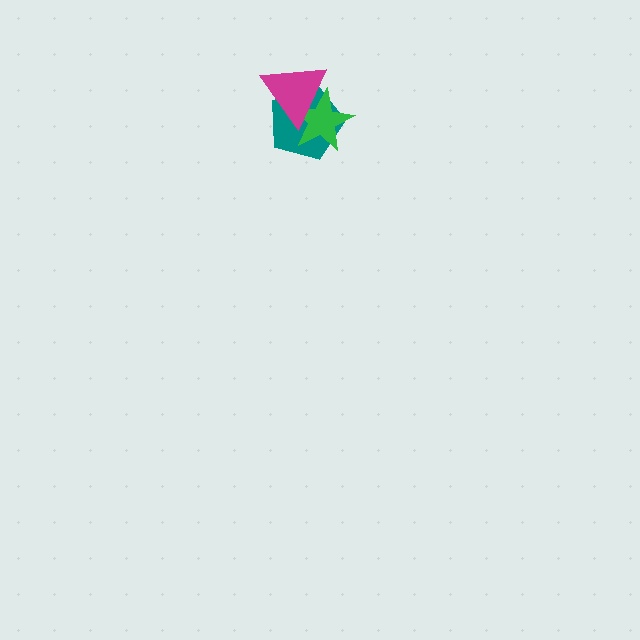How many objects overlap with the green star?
2 objects overlap with the green star.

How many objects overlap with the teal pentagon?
2 objects overlap with the teal pentagon.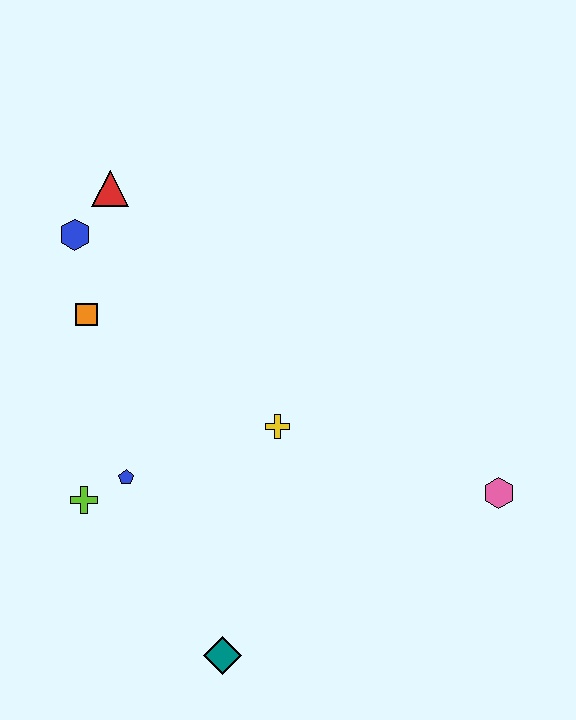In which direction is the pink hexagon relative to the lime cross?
The pink hexagon is to the right of the lime cross.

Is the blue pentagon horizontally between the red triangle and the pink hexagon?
Yes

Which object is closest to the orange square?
The blue hexagon is closest to the orange square.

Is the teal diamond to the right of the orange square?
Yes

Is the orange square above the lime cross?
Yes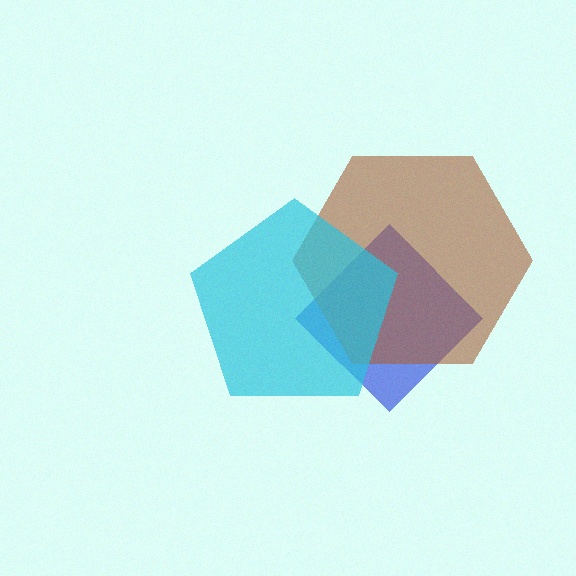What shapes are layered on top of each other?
The layered shapes are: a blue diamond, a brown hexagon, a cyan pentagon.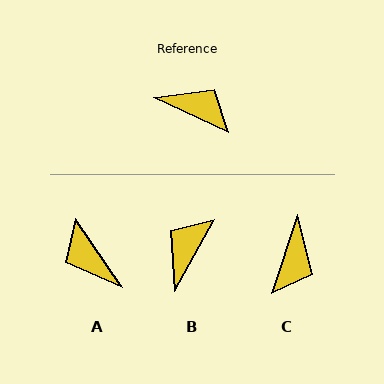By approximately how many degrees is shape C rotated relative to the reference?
Approximately 83 degrees clockwise.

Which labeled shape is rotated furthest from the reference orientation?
A, about 149 degrees away.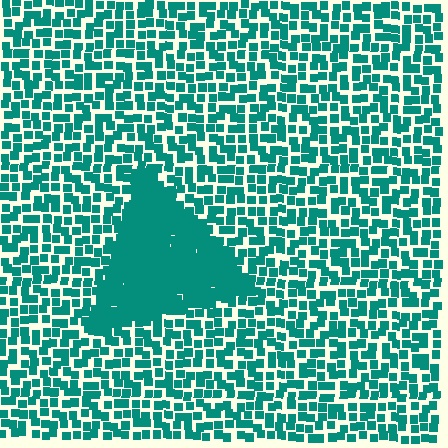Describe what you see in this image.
The image contains small teal elements arranged at two different densities. A triangle-shaped region is visible where the elements are more densely packed than the surrounding area.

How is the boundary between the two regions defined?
The boundary is defined by a change in element density (approximately 2.5x ratio). All elements are the same color, size, and shape.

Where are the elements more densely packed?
The elements are more densely packed inside the triangle boundary.